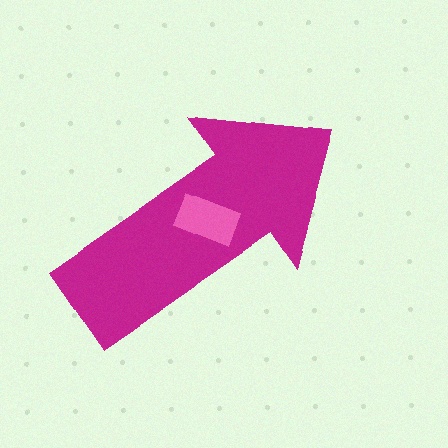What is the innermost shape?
The pink rectangle.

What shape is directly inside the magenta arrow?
The pink rectangle.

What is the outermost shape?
The magenta arrow.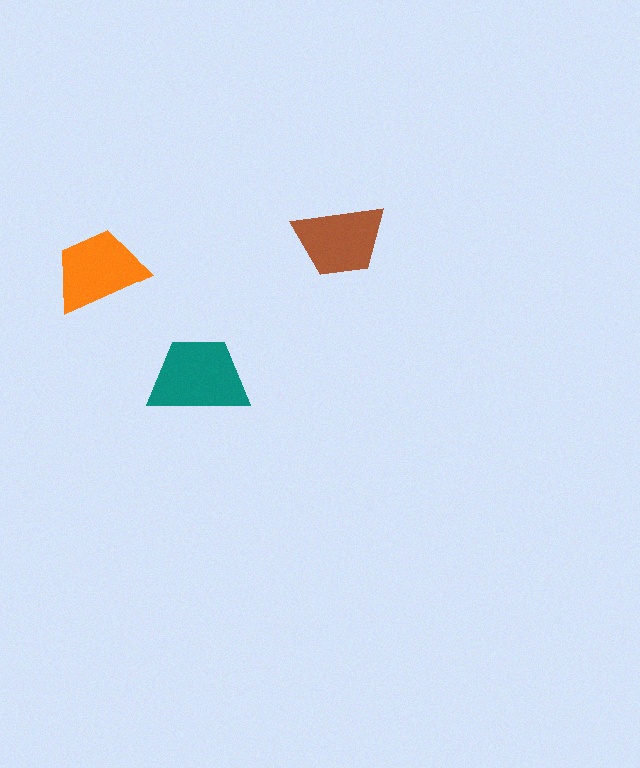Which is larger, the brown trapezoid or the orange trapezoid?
The orange one.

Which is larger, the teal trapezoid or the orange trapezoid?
The teal one.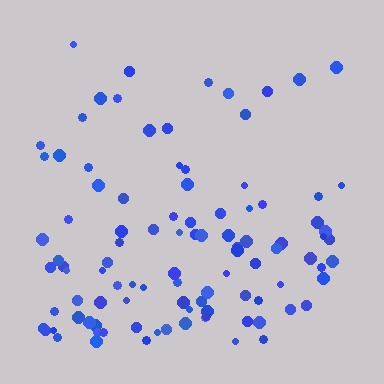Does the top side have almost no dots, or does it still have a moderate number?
Still a moderate number, just noticeably fewer than the bottom.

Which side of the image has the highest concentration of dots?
The bottom.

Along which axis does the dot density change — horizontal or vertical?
Vertical.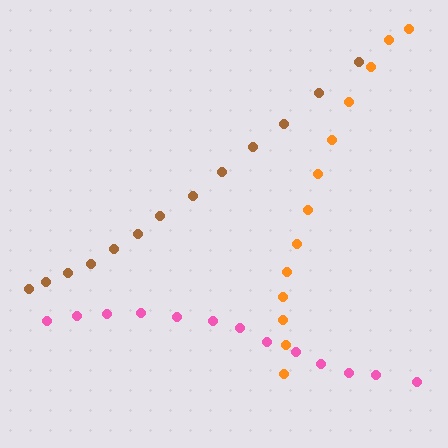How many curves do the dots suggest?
There are 3 distinct paths.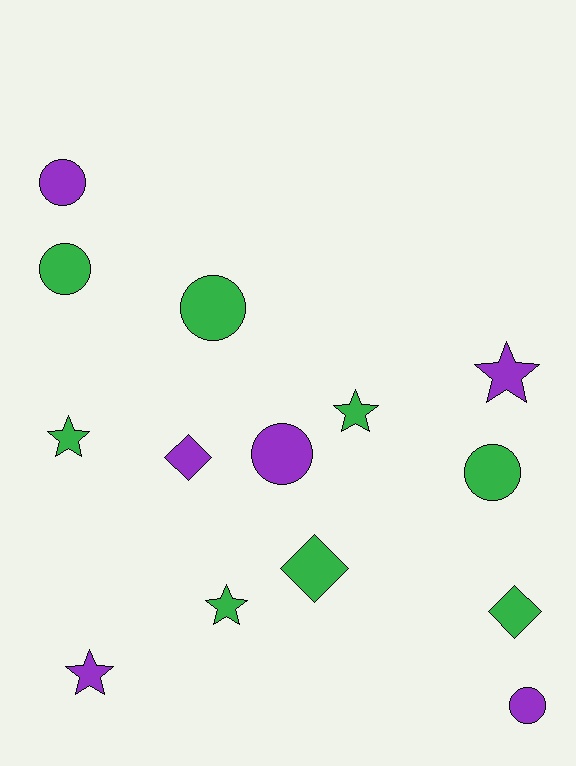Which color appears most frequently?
Green, with 8 objects.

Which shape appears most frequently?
Circle, with 6 objects.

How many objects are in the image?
There are 14 objects.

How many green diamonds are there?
There are 2 green diamonds.